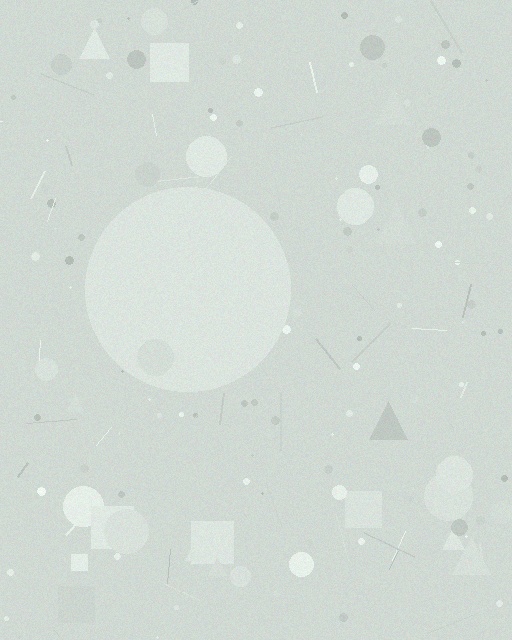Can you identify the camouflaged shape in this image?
The camouflaged shape is a circle.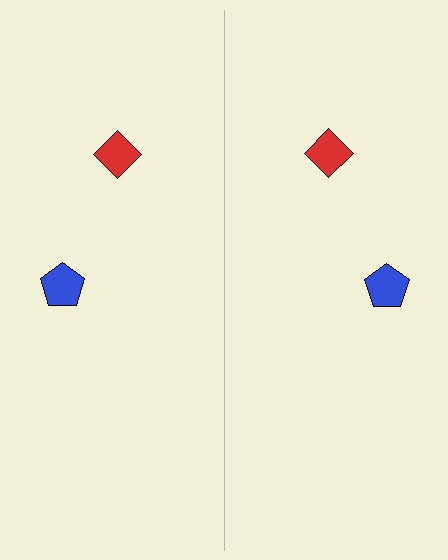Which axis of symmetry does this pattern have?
The pattern has a vertical axis of symmetry running through the center of the image.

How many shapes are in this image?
There are 4 shapes in this image.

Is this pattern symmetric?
Yes, this pattern has bilateral (reflection) symmetry.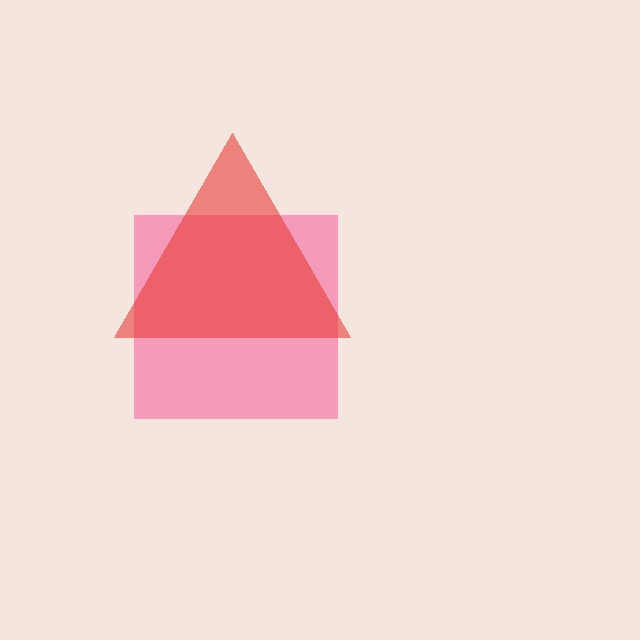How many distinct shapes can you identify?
There are 2 distinct shapes: a pink square, a red triangle.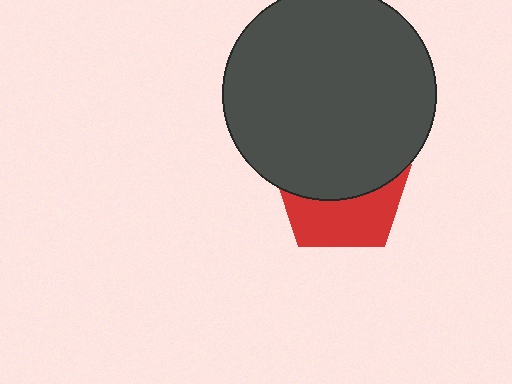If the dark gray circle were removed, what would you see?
You would see the complete red pentagon.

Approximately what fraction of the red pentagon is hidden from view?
Roughly 57% of the red pentagon is hidden behind the dark gray circle.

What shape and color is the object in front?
The object in front is a dark gray circle.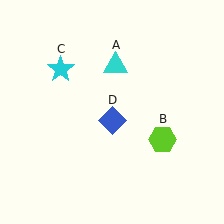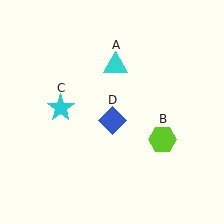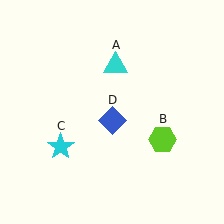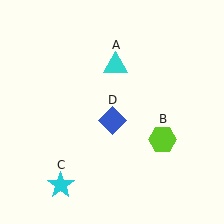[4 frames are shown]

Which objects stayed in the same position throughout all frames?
Cyan triangle (object A) and lime hexagon (object B) and blue diamond (object D) remained stationary.